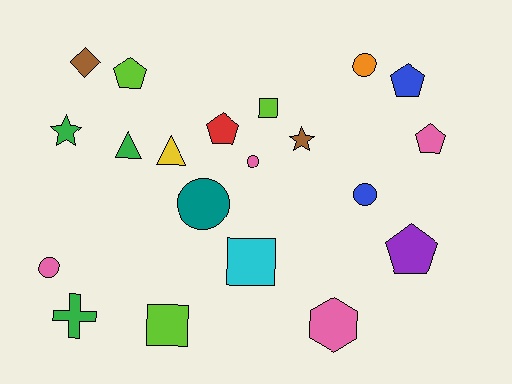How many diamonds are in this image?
There is 1 diamond.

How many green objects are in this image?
There are 3 green objects.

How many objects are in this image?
There are 20 objects.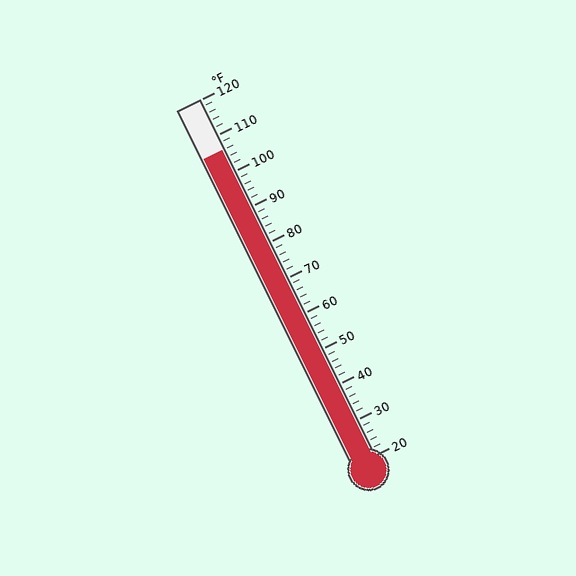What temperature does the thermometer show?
The thermometer shows approximately 106°F.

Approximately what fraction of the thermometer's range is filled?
The thermometer is filled to approximately 85% of its range.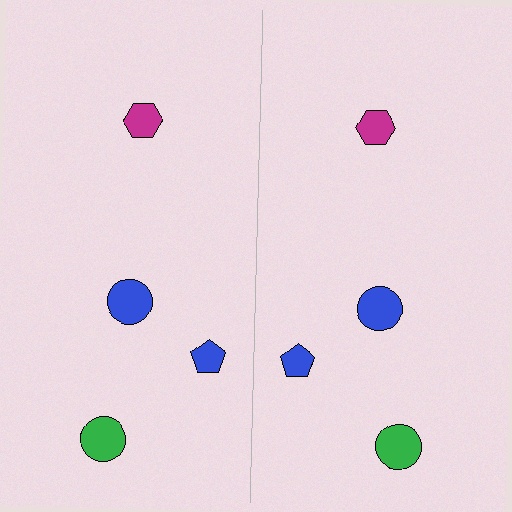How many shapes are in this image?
There are 8 shapes in this image.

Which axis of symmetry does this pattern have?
The pattern has a vertical axis of symmetry running through the center of the image.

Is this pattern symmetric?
Yes, this pattern has bilateral (reflection) symmetry.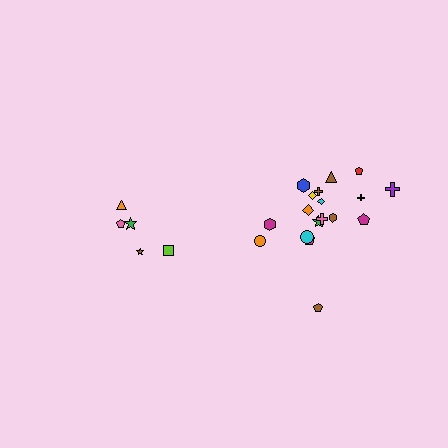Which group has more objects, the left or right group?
The right group.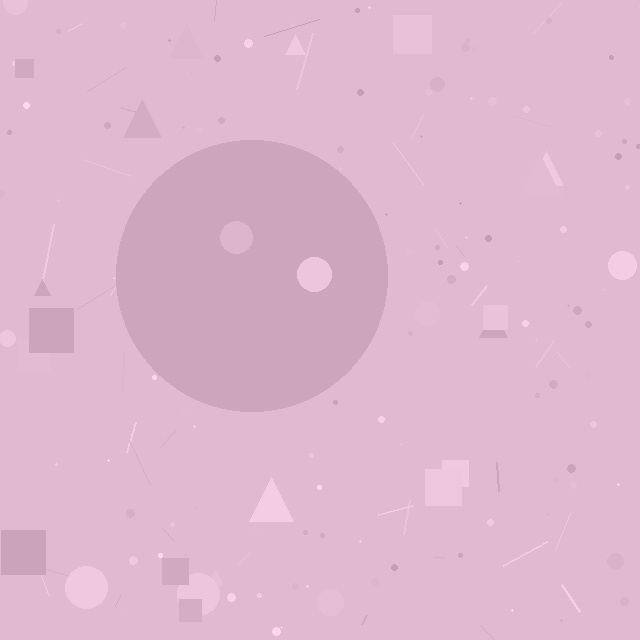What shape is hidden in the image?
A circle is hidden in the image.